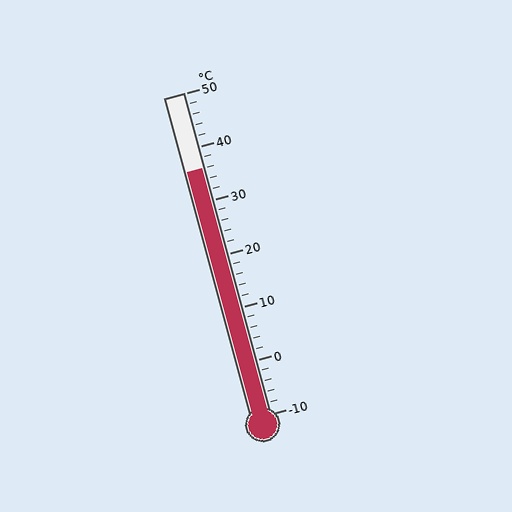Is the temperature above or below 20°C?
The temperature is above 20°C.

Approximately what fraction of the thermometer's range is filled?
The thermometer is filled to approximately 75% of its range.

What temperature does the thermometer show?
The thermometer shows approximately 36°C.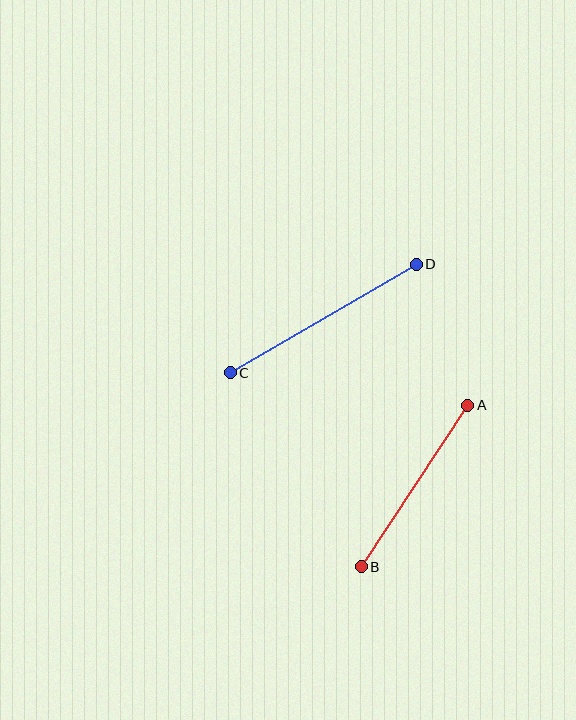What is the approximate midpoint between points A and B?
The midpoint is at approximately (415, 486) pixels.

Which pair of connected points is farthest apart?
Points C and D are farthest apart.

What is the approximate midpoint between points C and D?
The midpoint is at approximately (323, 319) pixels.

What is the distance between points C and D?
The distance is approximately 215 pixels.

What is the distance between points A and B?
The distance is approximately 193 pixels.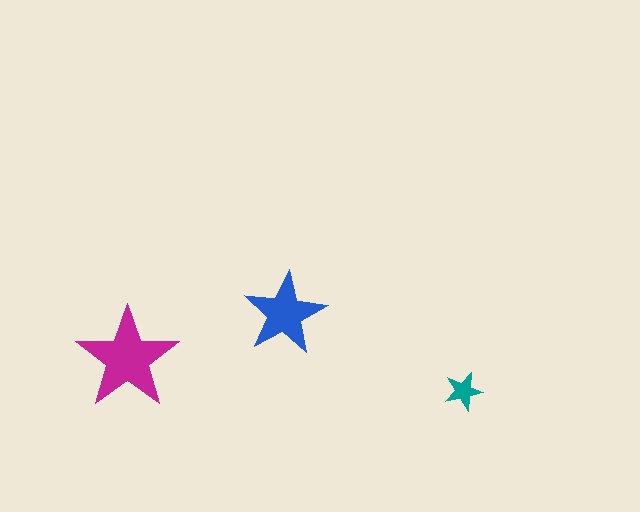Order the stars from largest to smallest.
the magenta one, the blue one, the teal one.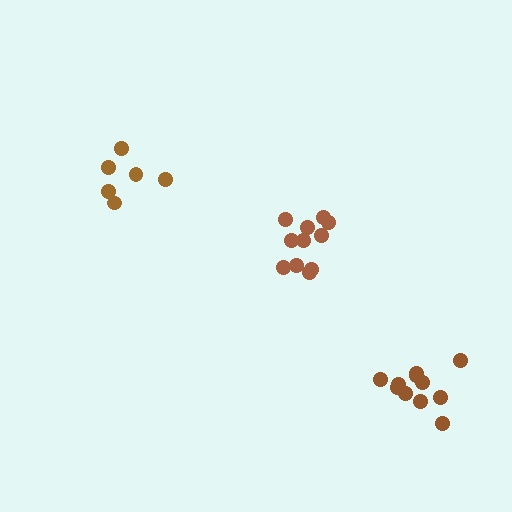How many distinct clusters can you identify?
There are 3 distinct clusters.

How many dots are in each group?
Group 1: 11 dots, Group 2: 6 dots, Group 3: 11 dots (28 total).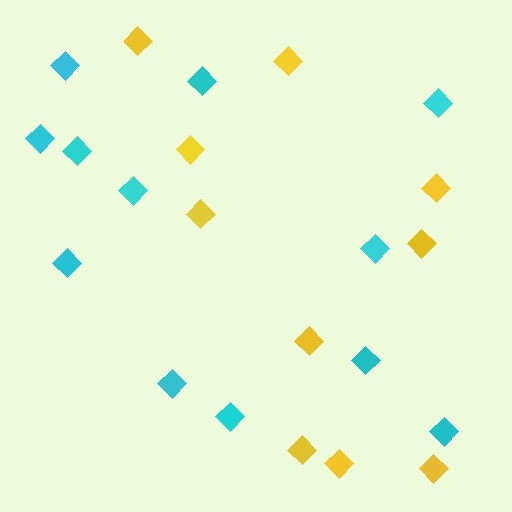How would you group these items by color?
There are 2 groups: one group of cyan diamonds (12) and one group of yellow diamonds (10).